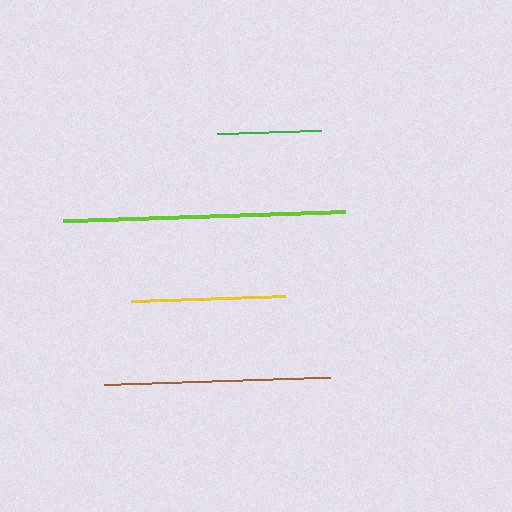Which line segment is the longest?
The lime line is the longest at approximately 282 pixels.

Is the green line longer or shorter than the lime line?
The lime line is longer than the green line.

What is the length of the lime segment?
The lime segment is approximately 282 pixels long.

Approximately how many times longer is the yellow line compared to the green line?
The yellow line is approximately 1.5 times the length of the green line.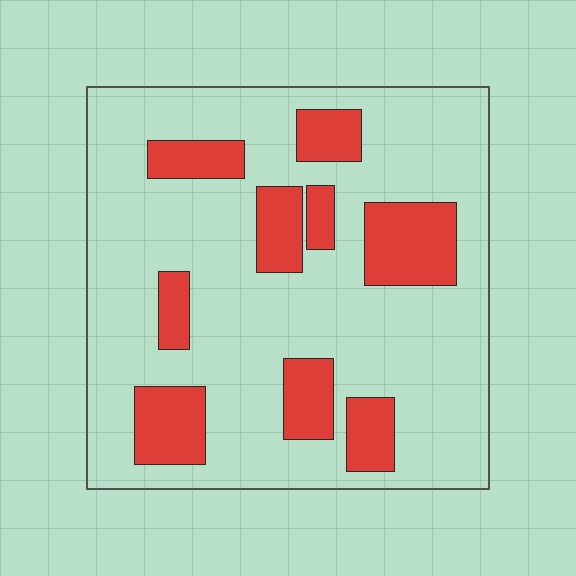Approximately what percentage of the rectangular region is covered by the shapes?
Approximately 25%.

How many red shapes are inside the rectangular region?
9.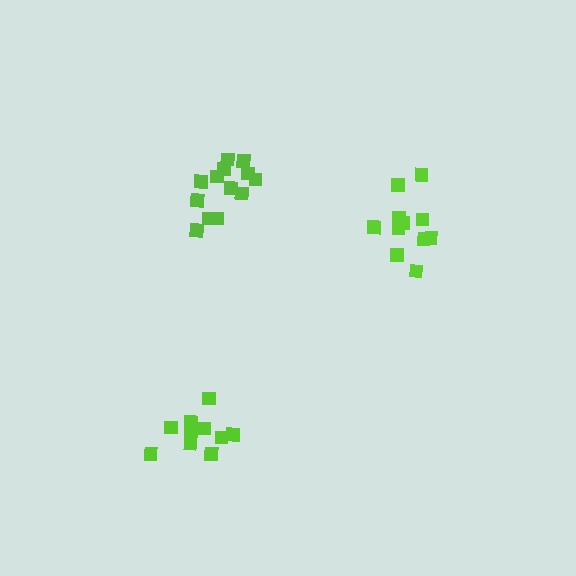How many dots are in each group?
Group 1: 11 dots, Group 2: 13 dots, Group 3: 11 dots (35 total).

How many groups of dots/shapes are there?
There are 3 groups.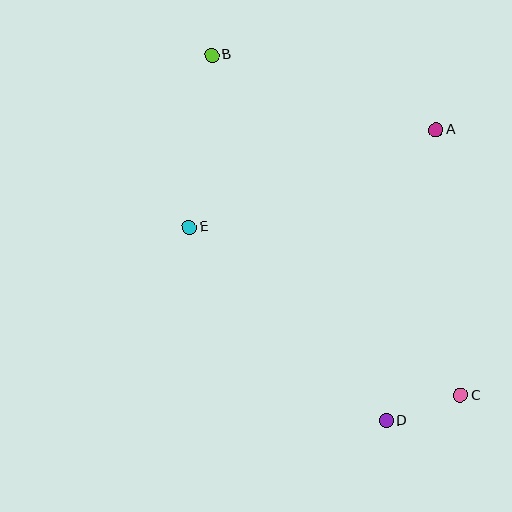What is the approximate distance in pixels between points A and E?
The distance between A and E is approximately 265 pixels.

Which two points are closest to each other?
Points C and D are closest to each other.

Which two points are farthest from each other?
Points B and C are farthest from each other.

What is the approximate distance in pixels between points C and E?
The distance between C and E is approximately 319 pixels.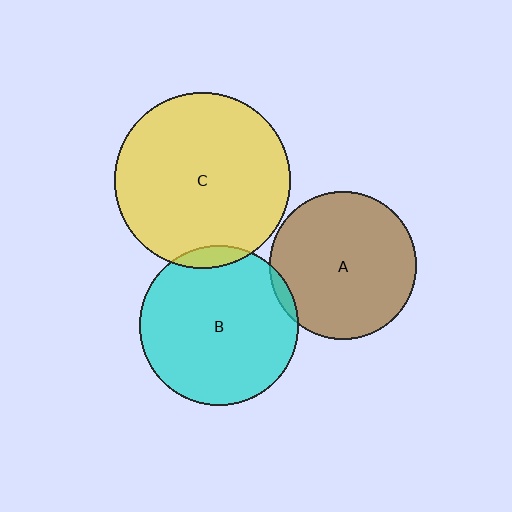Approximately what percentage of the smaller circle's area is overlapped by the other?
Approximately 5%.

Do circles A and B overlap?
Yes.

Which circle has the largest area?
Circle C (yellow).